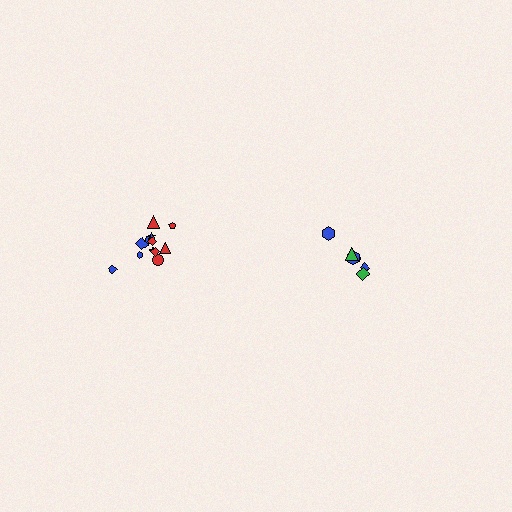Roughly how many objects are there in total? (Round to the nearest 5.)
Roughly 20 objects in total.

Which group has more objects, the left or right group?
The left group.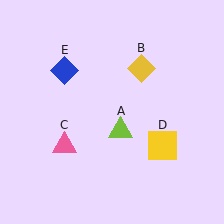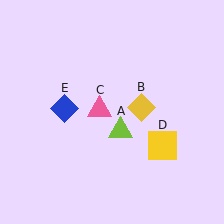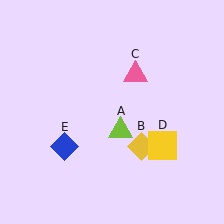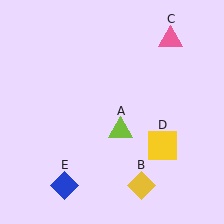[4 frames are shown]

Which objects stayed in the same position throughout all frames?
Lime triangle (object A) and yellow square (object D) remained stationary.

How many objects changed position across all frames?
3 objects changed position: yellow diamond (object B), pink triangle (object C), blue diamond (object E).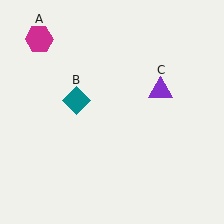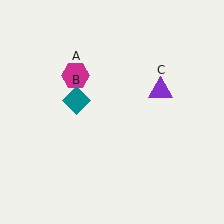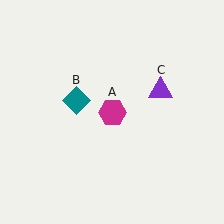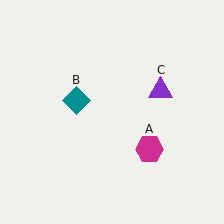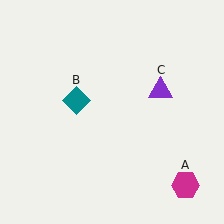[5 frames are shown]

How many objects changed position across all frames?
1 object changed position: magenta hexagon (object A).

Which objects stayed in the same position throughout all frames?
Teal diamond (object B) and purple triangle (object C) remained stationary.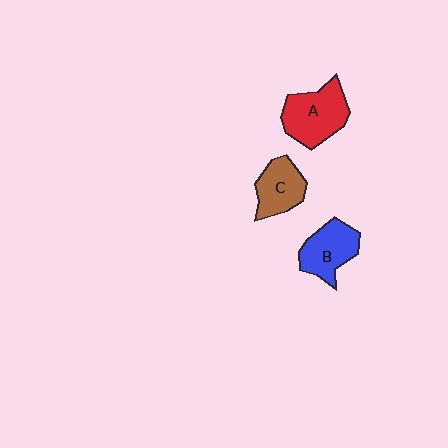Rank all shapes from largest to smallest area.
From largest to smallest: A (red), B (blue), C (brown).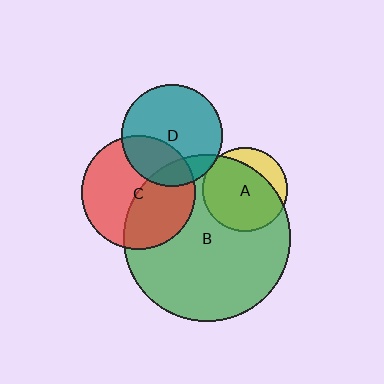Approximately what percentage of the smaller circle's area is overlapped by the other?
Approximately 15%.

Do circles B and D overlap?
Yes.